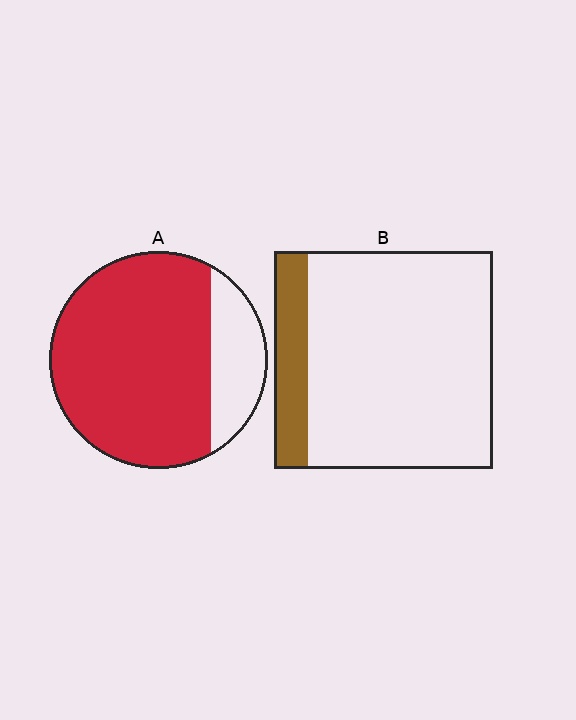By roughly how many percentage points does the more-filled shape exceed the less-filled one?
By roughly 65 percentage points (A over B).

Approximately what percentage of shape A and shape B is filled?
A is approximately 80% and B is approximately 15%.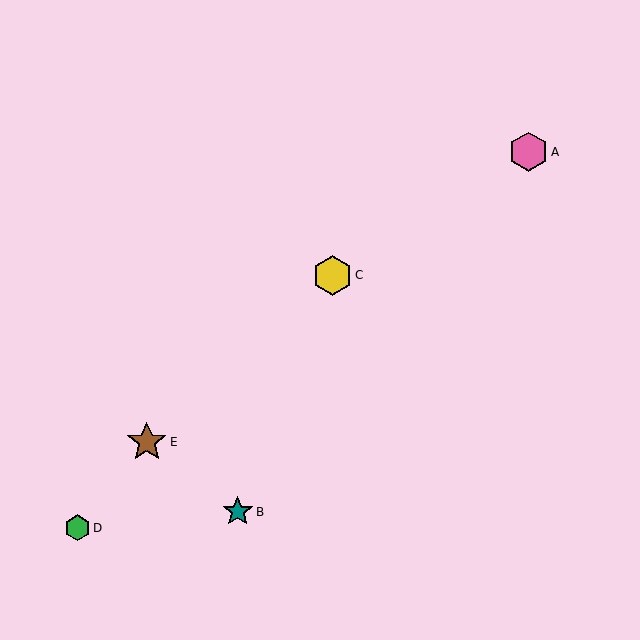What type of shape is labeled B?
Shape B is a teal star.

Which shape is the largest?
The yellow hexagon (labeled C) is the largest.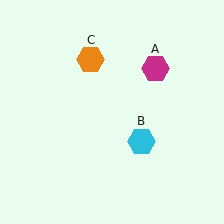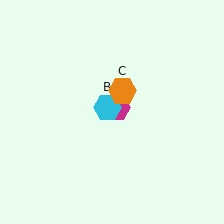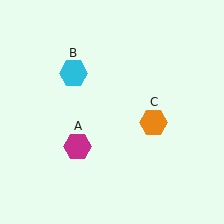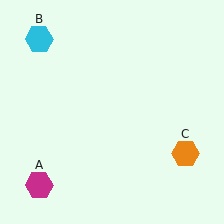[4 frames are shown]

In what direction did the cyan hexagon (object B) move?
The cyan hexagon (object B) moved up and to the left.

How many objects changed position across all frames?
3 objects changed position: magenta hexagon (object A), cyan hexagon (object B), orange hexagon (object C).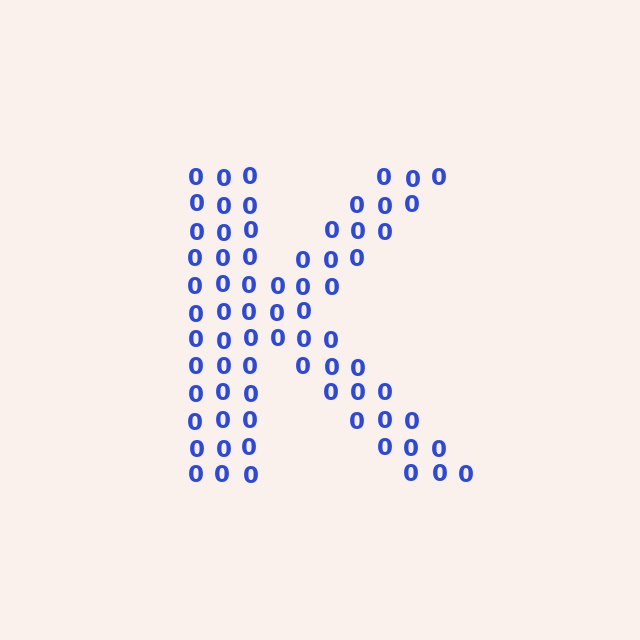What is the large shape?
The large shape is the letter K.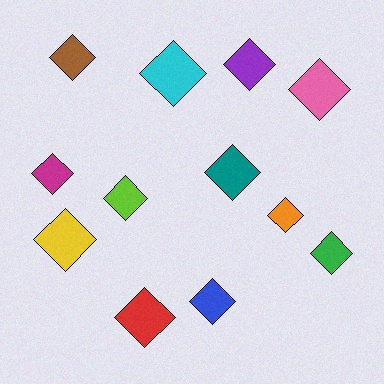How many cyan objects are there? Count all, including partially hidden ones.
There is 1 cyan object.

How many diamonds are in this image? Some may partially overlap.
There are 12 diamonds.